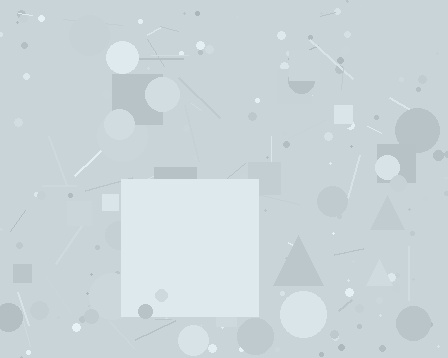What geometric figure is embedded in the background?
A square is embedded in the background.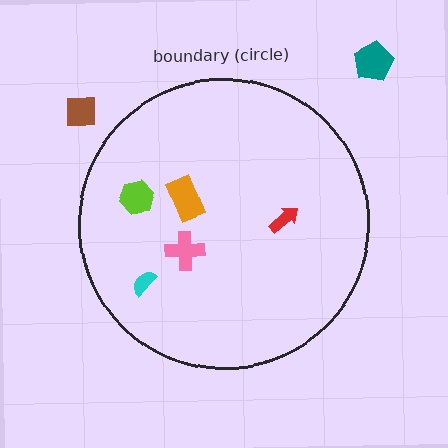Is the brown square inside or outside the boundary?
Outside.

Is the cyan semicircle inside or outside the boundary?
Inside.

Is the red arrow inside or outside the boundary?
Inside.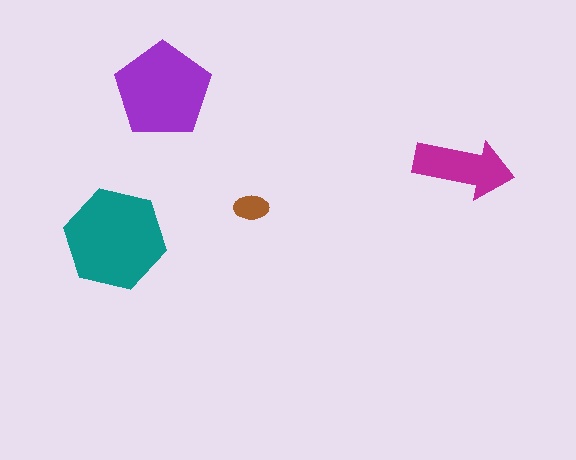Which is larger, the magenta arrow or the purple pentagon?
The purple pentagon.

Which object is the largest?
The teal hexagon.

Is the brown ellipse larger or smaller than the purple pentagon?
Smaller.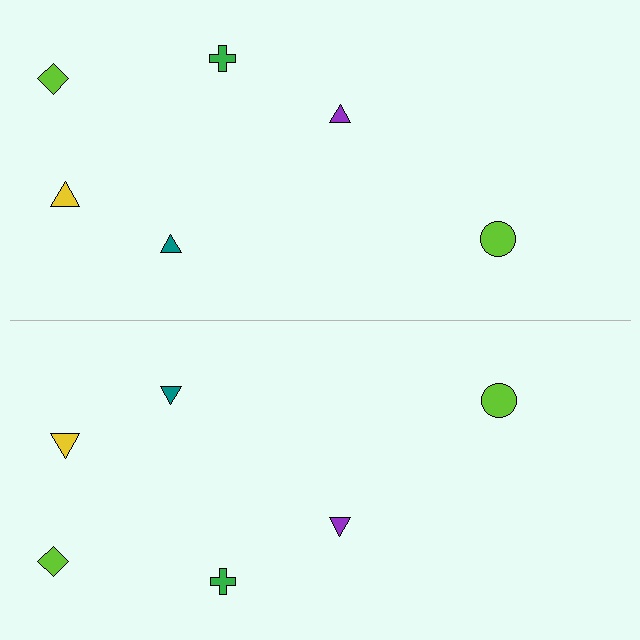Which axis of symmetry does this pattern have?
The pattern has a horizontal axis of symmetry running through the center of the image.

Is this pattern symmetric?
Yes, this pattern has bilateral (reflection) symmetry.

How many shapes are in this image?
There are 12 shapes in this image.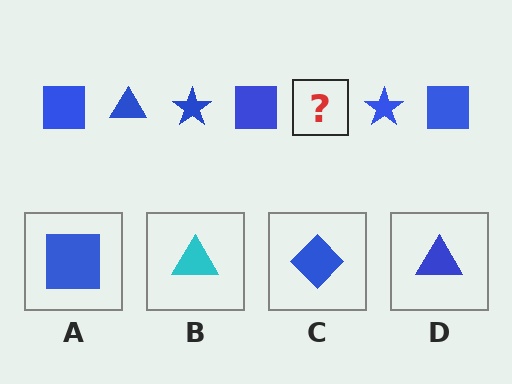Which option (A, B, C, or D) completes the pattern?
D.